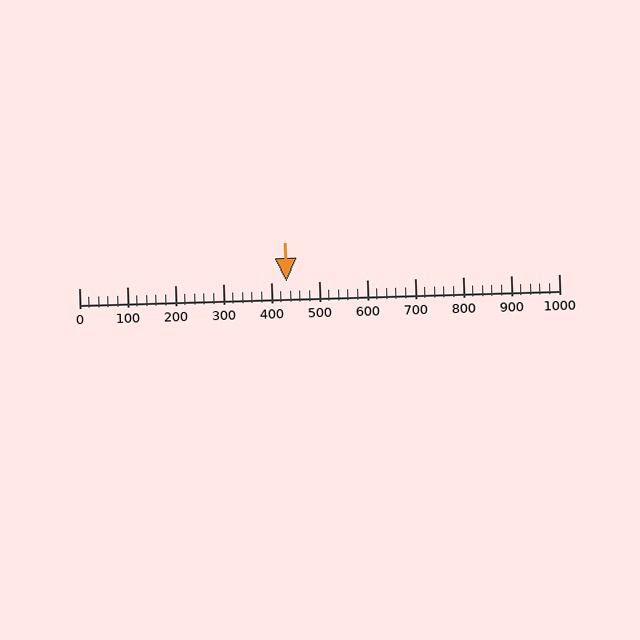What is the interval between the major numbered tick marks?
The major tick marks are spaced 100 units apart.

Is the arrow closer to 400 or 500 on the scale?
The arrow is closer to 400.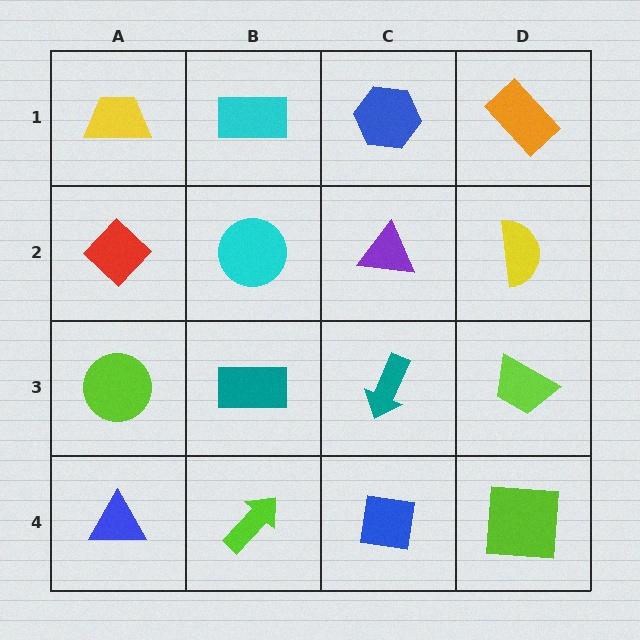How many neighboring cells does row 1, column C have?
3.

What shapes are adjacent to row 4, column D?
A lime trapezoid (row 3, column D), a blue square (row 4, column C).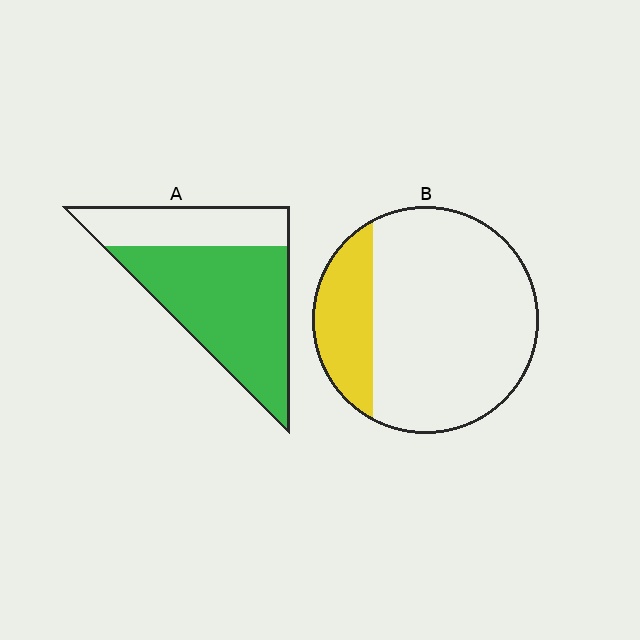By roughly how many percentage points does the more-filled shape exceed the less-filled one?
By roughly 45 percentage points (A over B).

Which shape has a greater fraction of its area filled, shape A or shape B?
Shape A.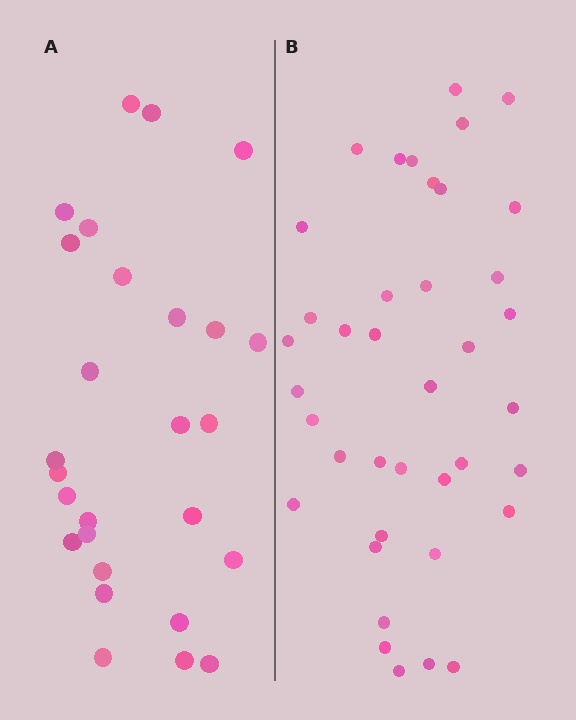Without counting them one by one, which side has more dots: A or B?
Region B (the right region) has more dots.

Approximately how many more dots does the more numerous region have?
Region B has roughly 12 or so more dots than region A.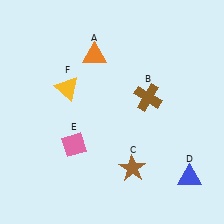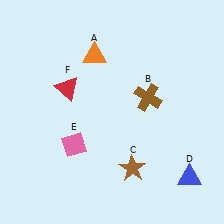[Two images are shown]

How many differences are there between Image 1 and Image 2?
There is 1 difference between the two images.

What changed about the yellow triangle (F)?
In Image 1, F is yellow. In Image 2, it changed to red.